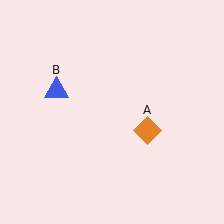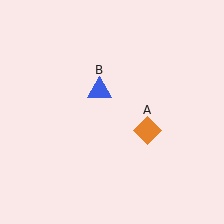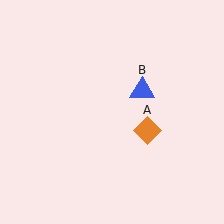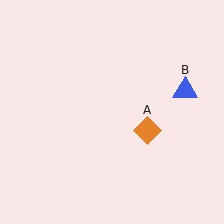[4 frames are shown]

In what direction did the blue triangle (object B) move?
The blue triangle (object B) moved right.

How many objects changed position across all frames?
1 object changed position: blue triangle (object B).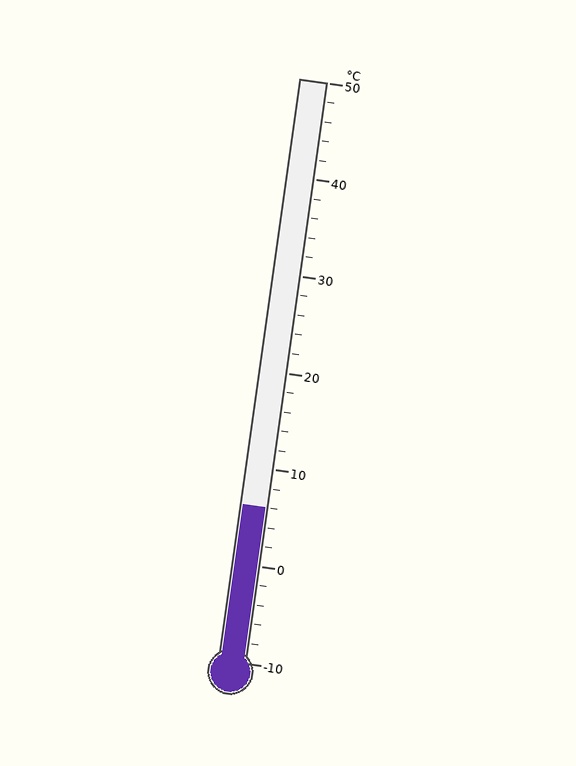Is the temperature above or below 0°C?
The temperature is above 0°C.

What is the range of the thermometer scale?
The thermometer scale ranges from -10°C to 50°C.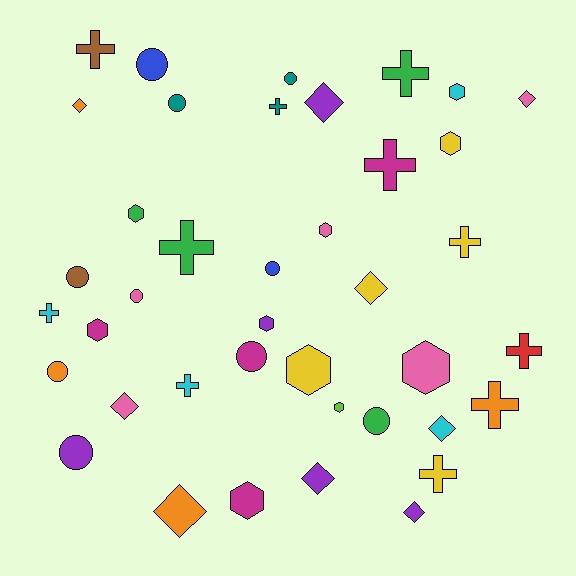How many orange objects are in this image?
There are 4 orange objects.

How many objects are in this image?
There are 40 objects.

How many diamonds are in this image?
There are 9 diamonds.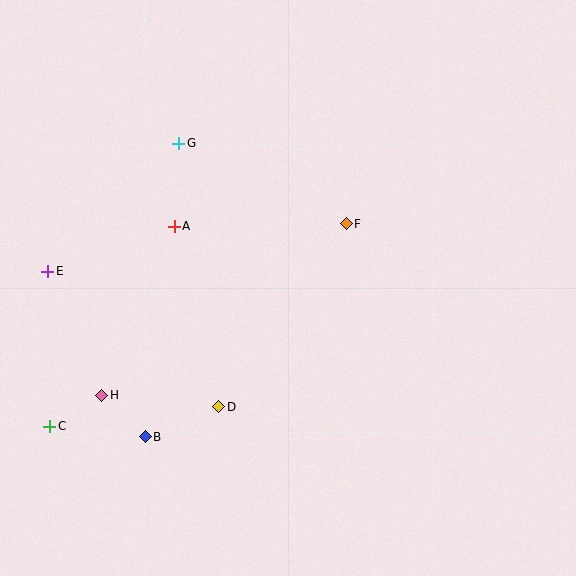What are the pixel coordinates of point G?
Point G is at (179, 143).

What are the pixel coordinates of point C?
Point C is at (50, 426).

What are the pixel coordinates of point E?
Point E is at (48, 271).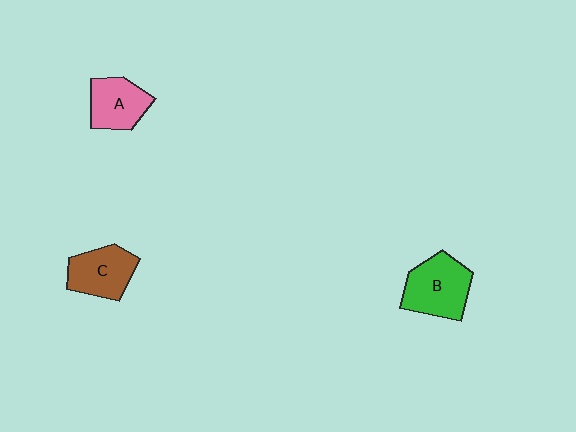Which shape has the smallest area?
Shape A (pink).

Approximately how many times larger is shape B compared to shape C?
Approximately 1.2 times.